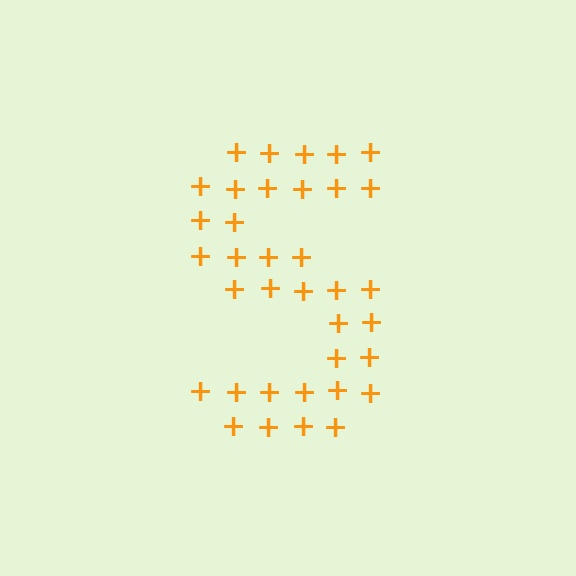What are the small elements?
The small elements are plus signs.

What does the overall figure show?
The overall figure shows the letter S.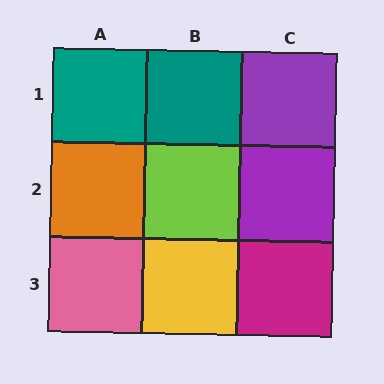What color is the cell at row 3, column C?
Magenta.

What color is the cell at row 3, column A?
Pink.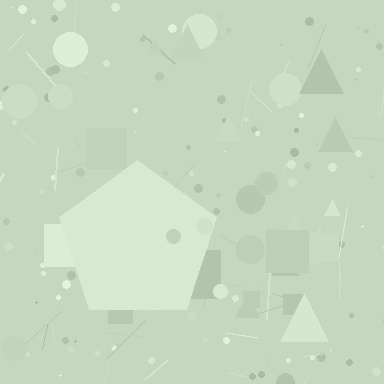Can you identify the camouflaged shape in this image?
The camouflaged shape is a pentagon.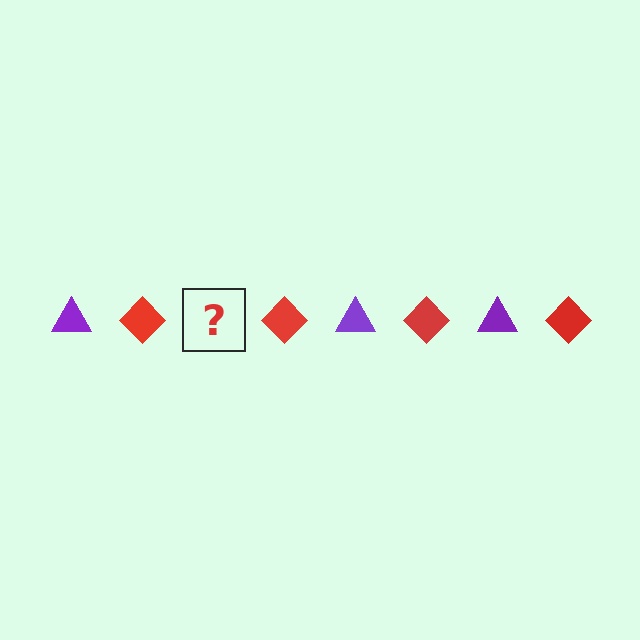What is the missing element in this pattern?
The missing element is a purple triangle.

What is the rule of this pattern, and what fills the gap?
The rule is that the pattern alternates between purple triangle and red diamond. The gap should be filled with a purple triangle.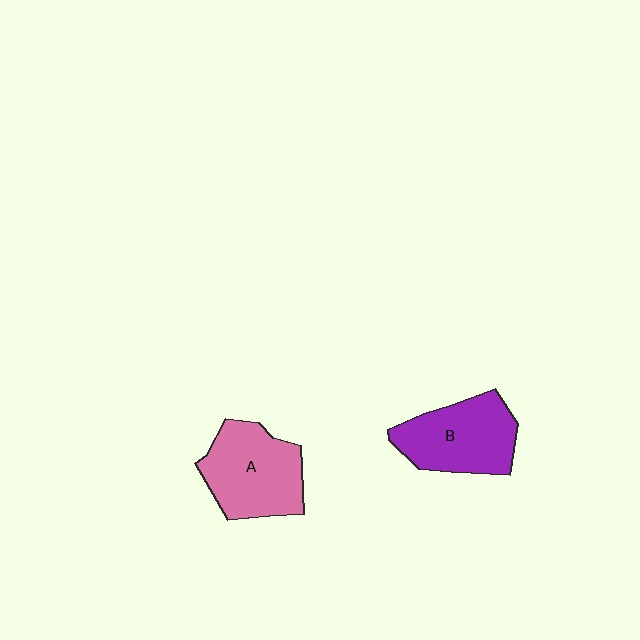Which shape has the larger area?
Shape A (pink).